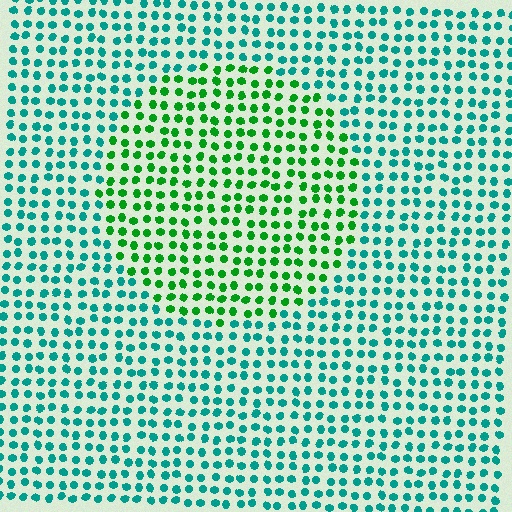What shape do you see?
I see a circle.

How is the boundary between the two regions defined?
The boundary is defined purely by a slight shift in hue (about 46 degrees). Spacing, size, and orientation are identical on both sides.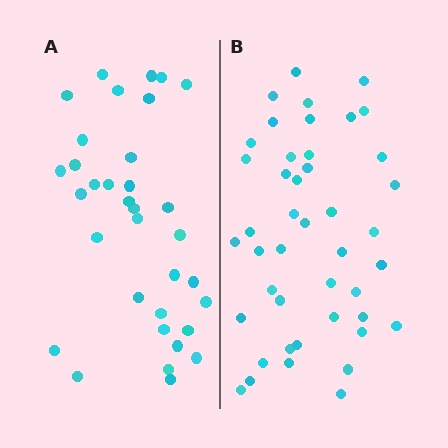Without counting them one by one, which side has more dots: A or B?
Region B (the right region) has more dots.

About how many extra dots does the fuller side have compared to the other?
Region B has roughly 10 or so more dots than region A.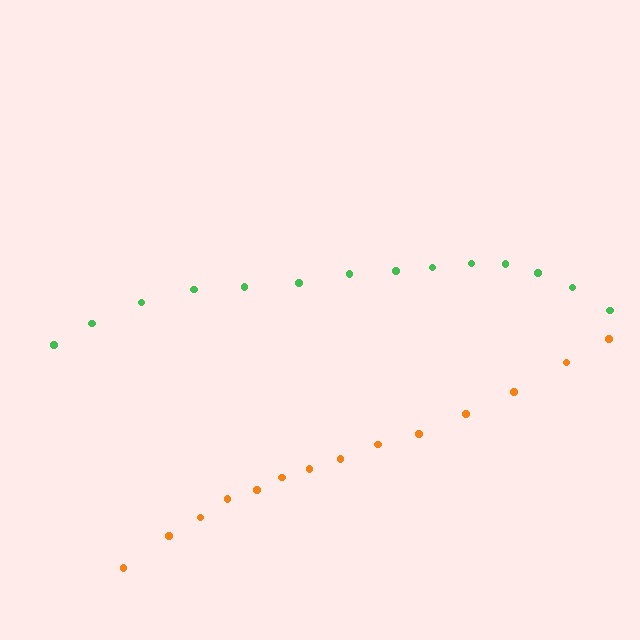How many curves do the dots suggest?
There are 2 distinct paths.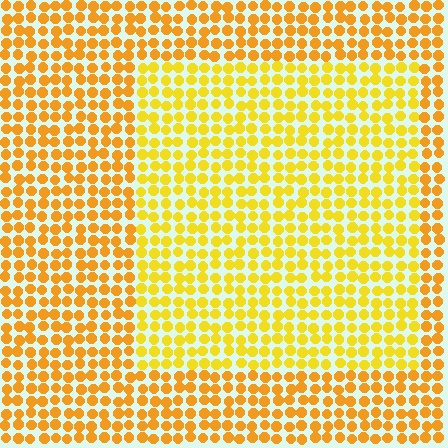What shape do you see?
I see a rectangle.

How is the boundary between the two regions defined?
The boundary is defined purely by a slight shift in hue (about 19 degrees). Spacing, size, and orientation are identical on both sides.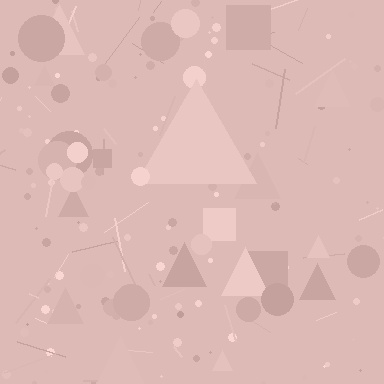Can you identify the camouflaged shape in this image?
The camouflaged shape is a triangle.